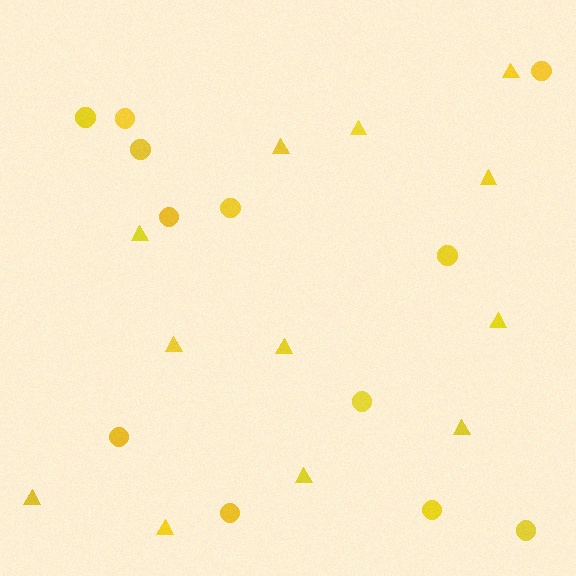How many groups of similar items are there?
There are 2 groups: one group of triangles (12) and one group of circles (12).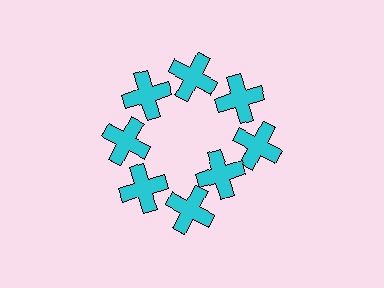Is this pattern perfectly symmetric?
No. The 8 cyan crosses are arranged in a ring, but one element near the 4 o'clock position is pulled inward toward the center, breaking the 8-fold rotational symmetry.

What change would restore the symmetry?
The symmetry would be restored by moving it outward, back onto the ring so that all 8 crosses sit at equal angles and equal distance from the center.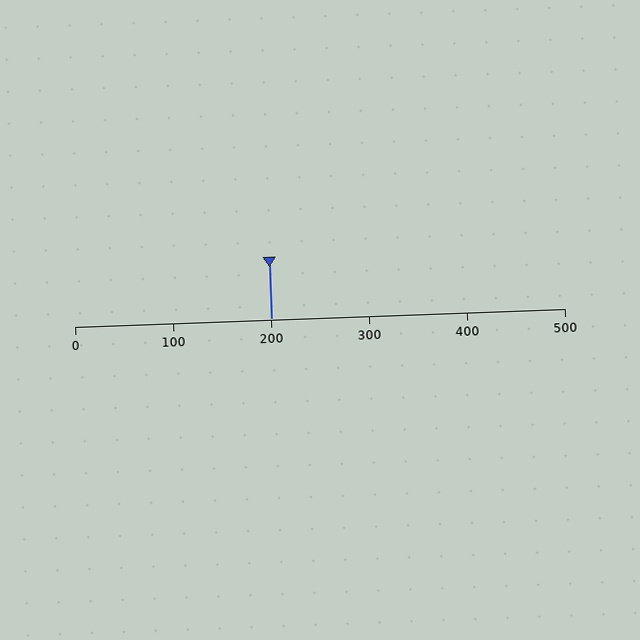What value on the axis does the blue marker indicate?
The marker indicates approximately 200.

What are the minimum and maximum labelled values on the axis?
The axis runs from 0 to 500.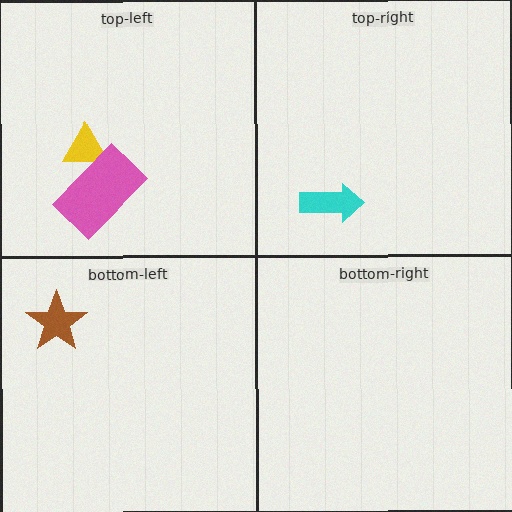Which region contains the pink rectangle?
The top-left region.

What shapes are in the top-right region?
The cyan arrow.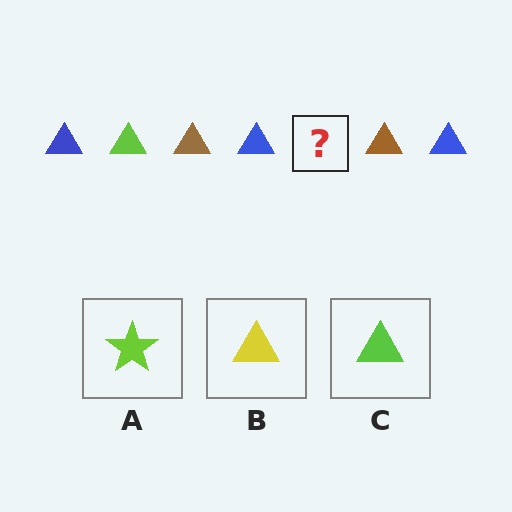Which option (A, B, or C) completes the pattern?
C.